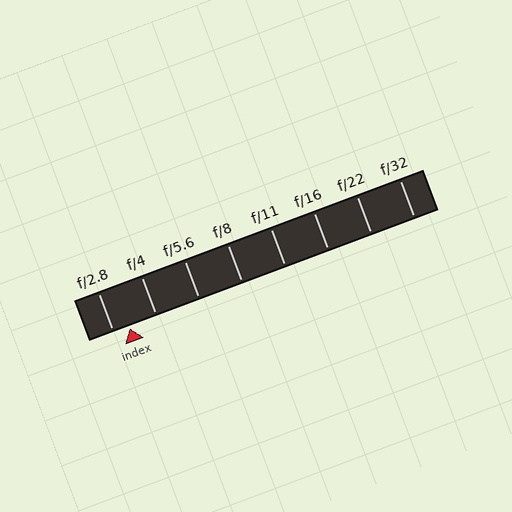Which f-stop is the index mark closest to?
The index mark is closest to f/2.8.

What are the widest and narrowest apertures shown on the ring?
The widest aperture shown is f/2.8 and the narrowest is f/32.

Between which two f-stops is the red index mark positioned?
The index mark is between f/2.8 and f/4.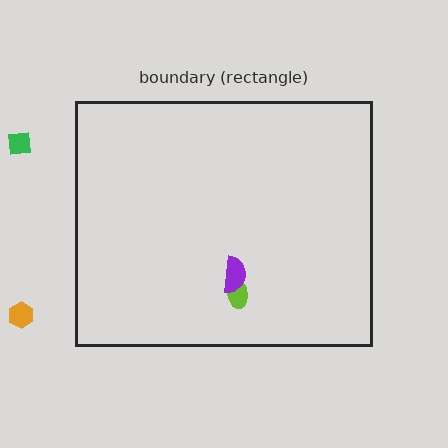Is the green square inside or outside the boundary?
Outside.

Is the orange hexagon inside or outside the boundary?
Outside.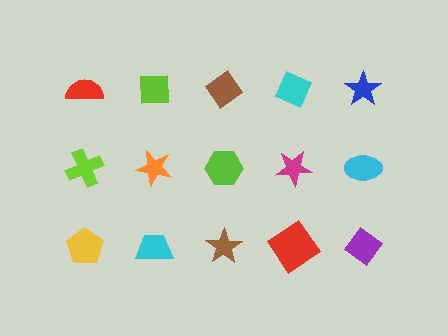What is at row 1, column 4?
A cyan diamond.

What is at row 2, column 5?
A cyan ellipse.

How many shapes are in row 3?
5 shapes.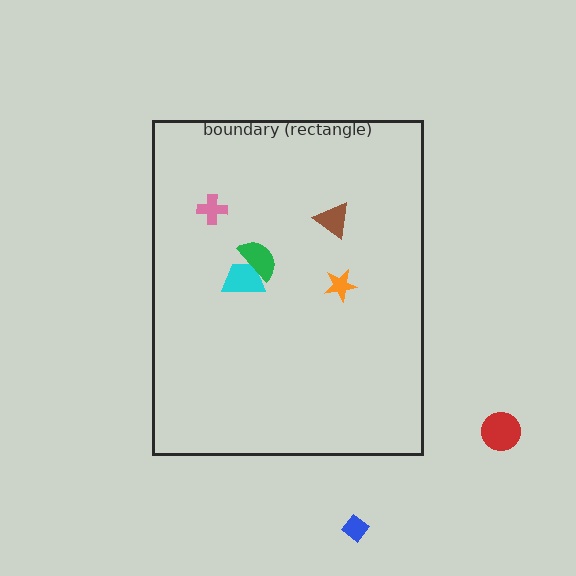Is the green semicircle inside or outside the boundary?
Inside.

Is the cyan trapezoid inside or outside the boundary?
Inside.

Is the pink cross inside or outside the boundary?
Inside.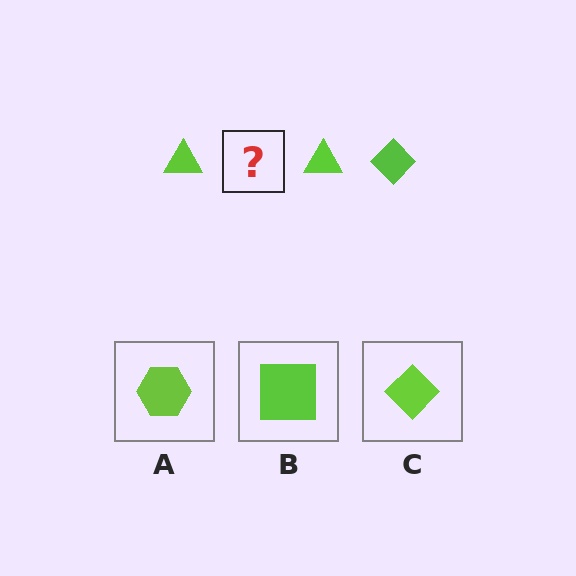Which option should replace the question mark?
Option C.